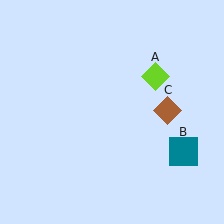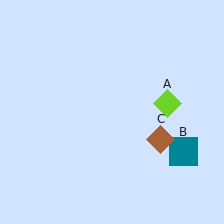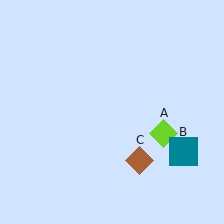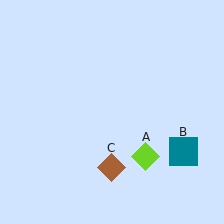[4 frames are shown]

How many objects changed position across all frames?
2 objects changed position: lime diamond (object A), brown diamond (object C).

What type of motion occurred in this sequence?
The lime diamond (object A), brown diamond (object C) rotated clockwise around the center of the scene.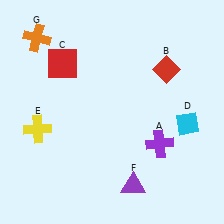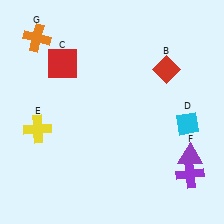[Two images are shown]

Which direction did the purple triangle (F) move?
The purple triangle (F) moved right.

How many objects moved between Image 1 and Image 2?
2 objects moved between the two images.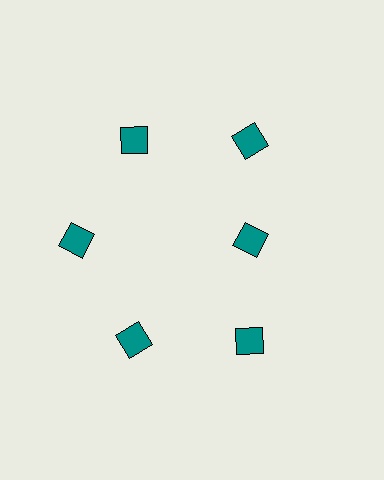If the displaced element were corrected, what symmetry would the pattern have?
It would have 6-fold rotational symmetry — the pattern would map onto itself every 60 degrees.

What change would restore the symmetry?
The symmetry would be restored by moving it outward, back onto the ring so that all 6 diamonds sit at equal angles and equal distance from the center.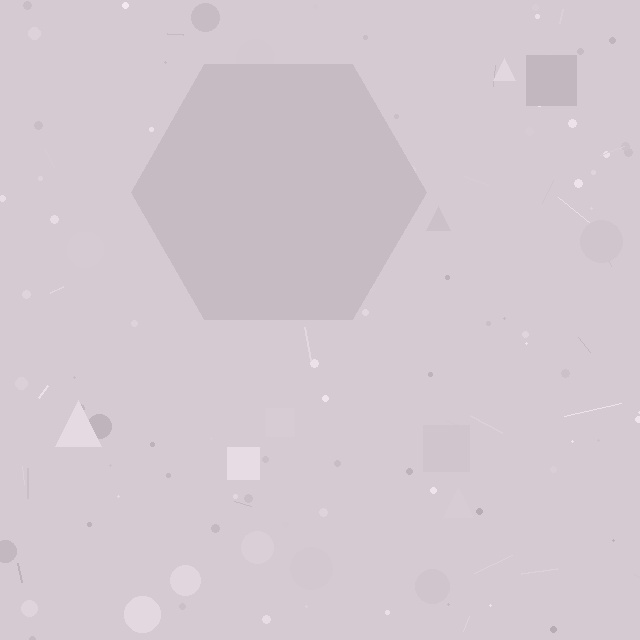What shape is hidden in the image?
A hexagon is hidden in the image.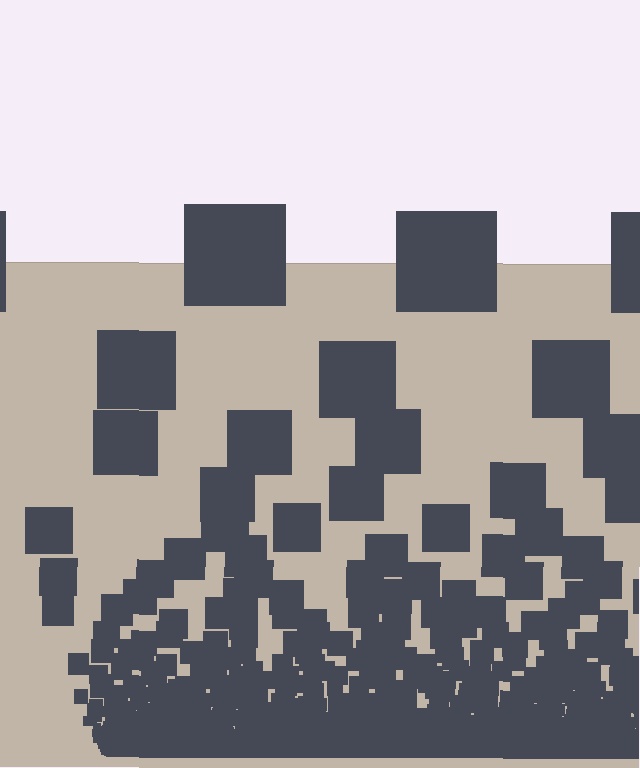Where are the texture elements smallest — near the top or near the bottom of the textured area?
Near the bottom.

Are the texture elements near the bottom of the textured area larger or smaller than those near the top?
Smaller. The gradient is inverted — elements near the bottom are smaller and denser.